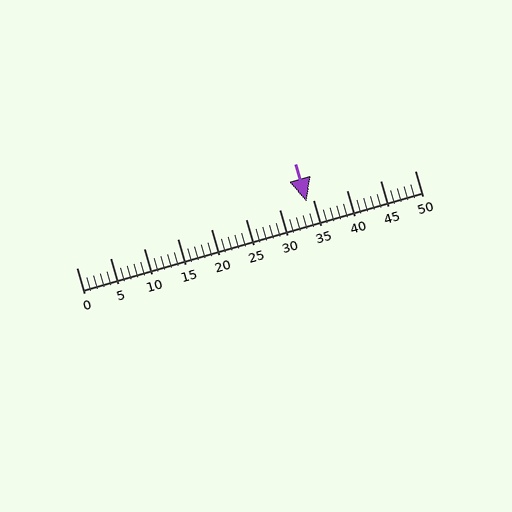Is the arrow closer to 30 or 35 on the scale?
The arrow is closer to 35.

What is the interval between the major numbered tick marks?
The major tick marks are spaced 5 units apart.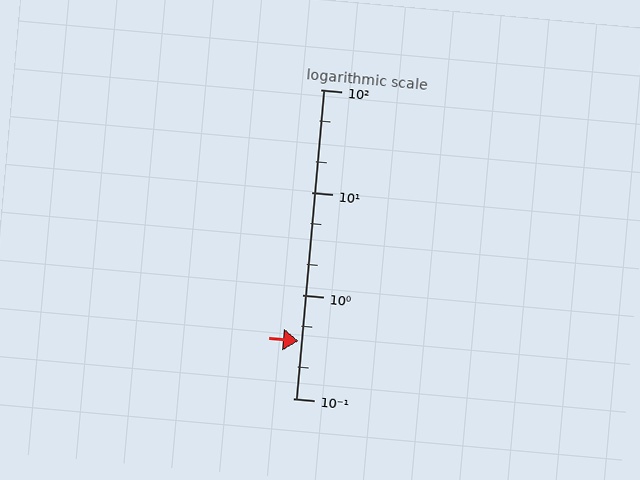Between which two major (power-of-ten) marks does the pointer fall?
The pointer is between 0.1 and 1.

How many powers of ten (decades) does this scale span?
The scale spans 3 decades, from 0.1 to 100.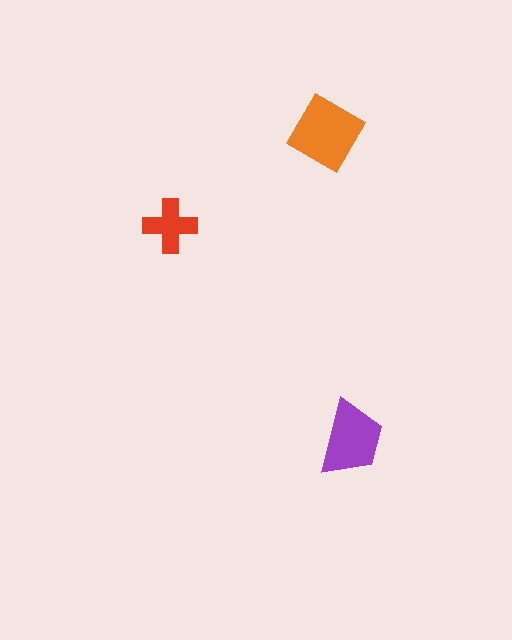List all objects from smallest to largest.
The red cross, the purple trapezoid, the orange diamond.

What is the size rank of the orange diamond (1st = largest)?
1st.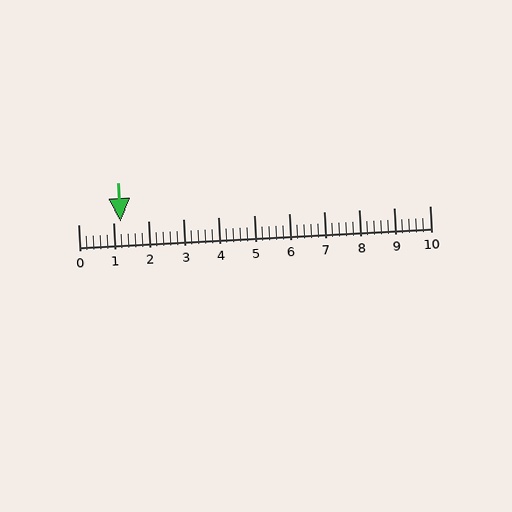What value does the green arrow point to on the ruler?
The green arrow points to approximately 1.2.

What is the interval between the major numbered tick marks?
The major tick marks are spaced 1 units apart.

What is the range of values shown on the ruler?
The ruler shows values from 0 to 10.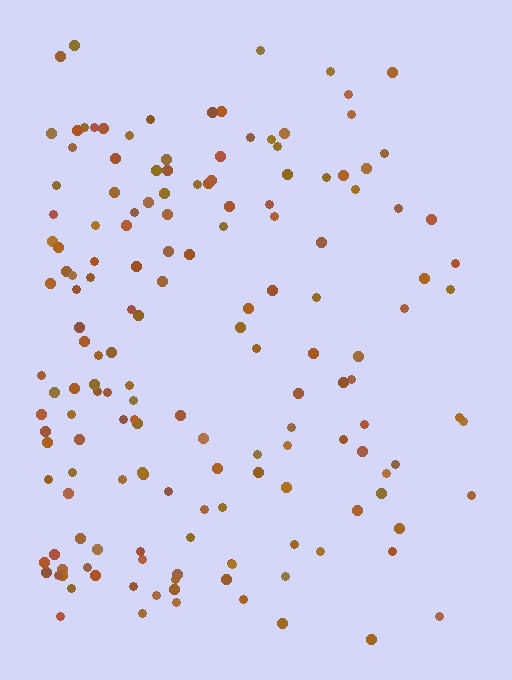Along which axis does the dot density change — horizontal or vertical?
Horizontal.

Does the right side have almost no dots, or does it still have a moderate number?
Still a moderate number, just noticeably fewer than the left.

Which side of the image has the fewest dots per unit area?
The right.